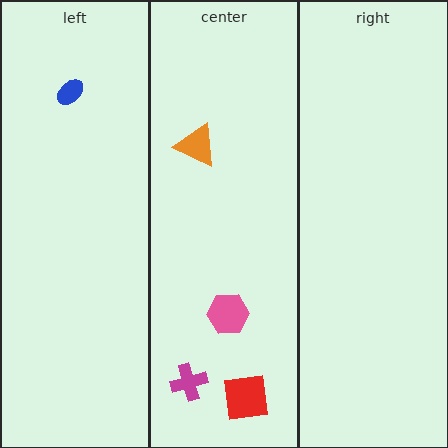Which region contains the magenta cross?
The center region.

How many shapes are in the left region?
1.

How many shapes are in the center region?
4.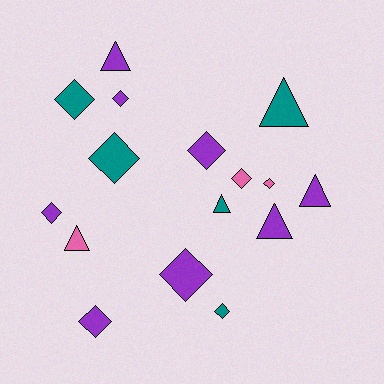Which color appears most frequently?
Purple, with 8 objects.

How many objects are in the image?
There are 16 objects.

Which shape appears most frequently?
Diamond, with 10 objects.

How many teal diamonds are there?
There are 3 teal diamonds.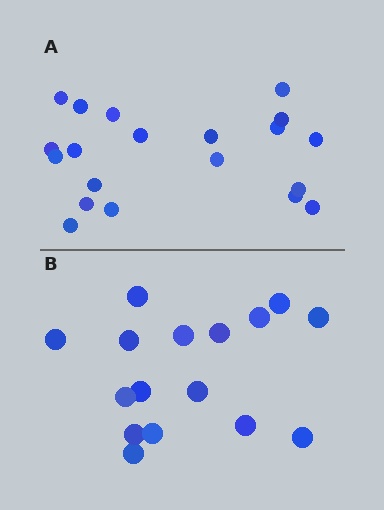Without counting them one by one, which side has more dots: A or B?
Region A (the top region) has more dots.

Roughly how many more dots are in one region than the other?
Region A has about 4 more dots than region B.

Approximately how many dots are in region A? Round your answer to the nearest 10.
About 20 dots.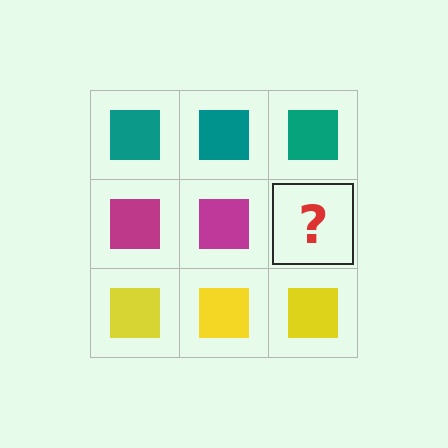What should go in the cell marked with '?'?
The missing cell should contain a magenta square.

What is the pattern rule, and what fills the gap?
The rule is that each row has a consistent color. The gap should be filled with a magenta square.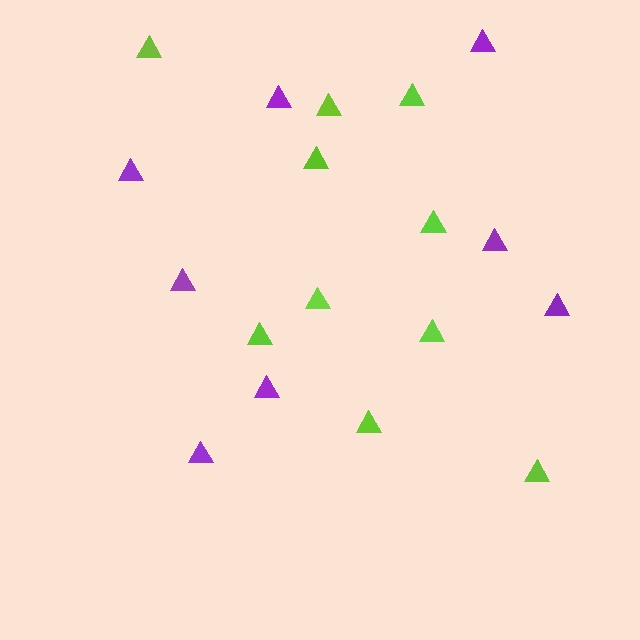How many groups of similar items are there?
There are 2 groups: one group of purple triangles (8) and one group of lime triangles (10).